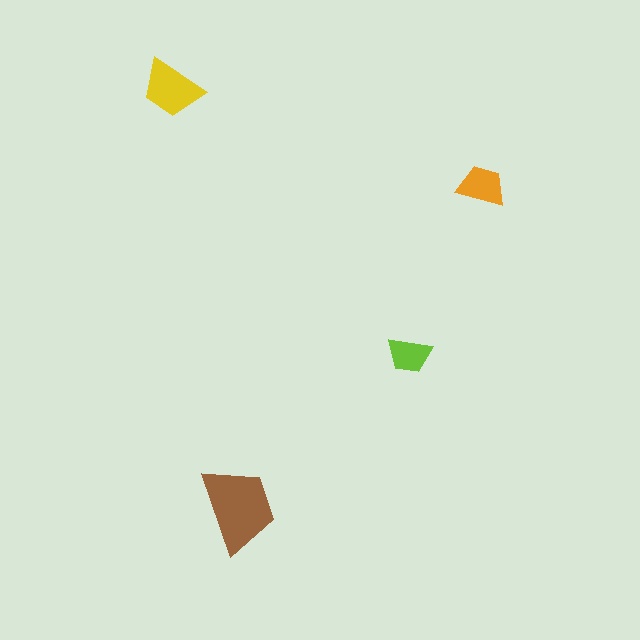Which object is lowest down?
The brown trapezoid is bottommost.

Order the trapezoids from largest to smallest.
the brown one, the yellow one, the orange one, the lime one.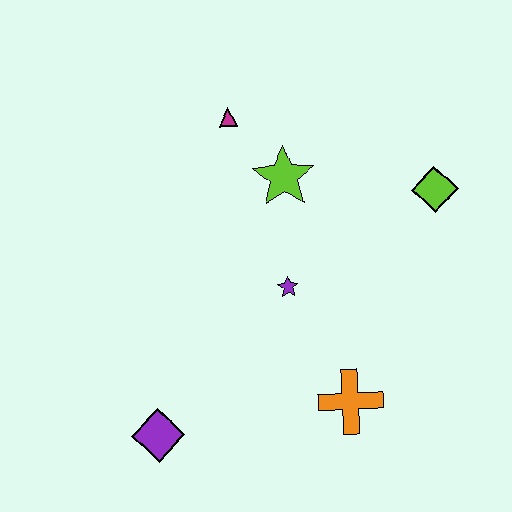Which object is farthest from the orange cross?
The magenta triangle is farthest from the orange cross.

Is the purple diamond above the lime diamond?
No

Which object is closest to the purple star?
The lime star is closest to the purple star.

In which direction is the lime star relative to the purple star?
The lime star is above the purple star.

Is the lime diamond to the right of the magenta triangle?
Yes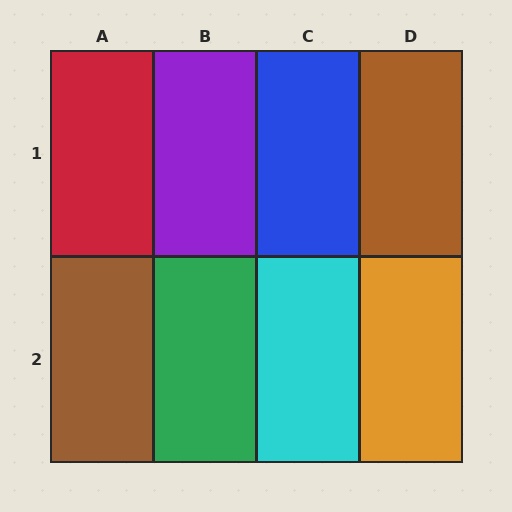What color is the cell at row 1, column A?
Red.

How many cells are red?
1 cell is red.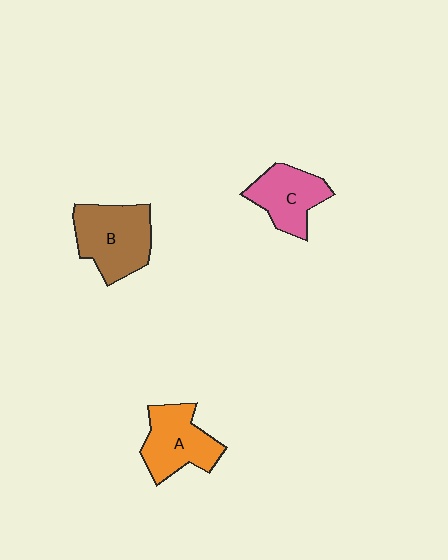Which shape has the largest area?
Shape B (brown).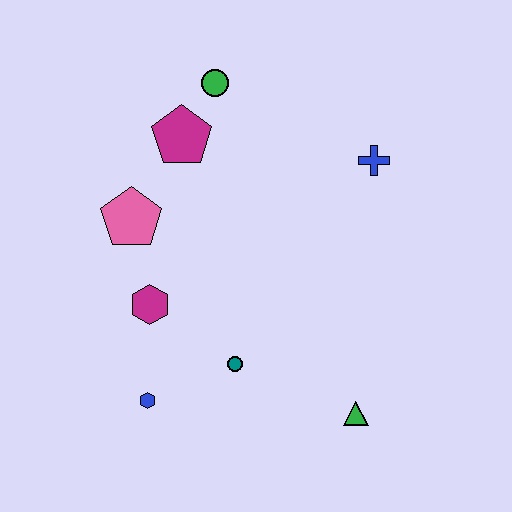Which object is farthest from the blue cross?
The blue hexagon is farthest from the blue cross.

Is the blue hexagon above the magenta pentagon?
No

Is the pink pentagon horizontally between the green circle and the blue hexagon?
No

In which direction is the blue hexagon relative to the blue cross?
The blue hexagon is below the blue cross.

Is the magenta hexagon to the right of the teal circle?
No